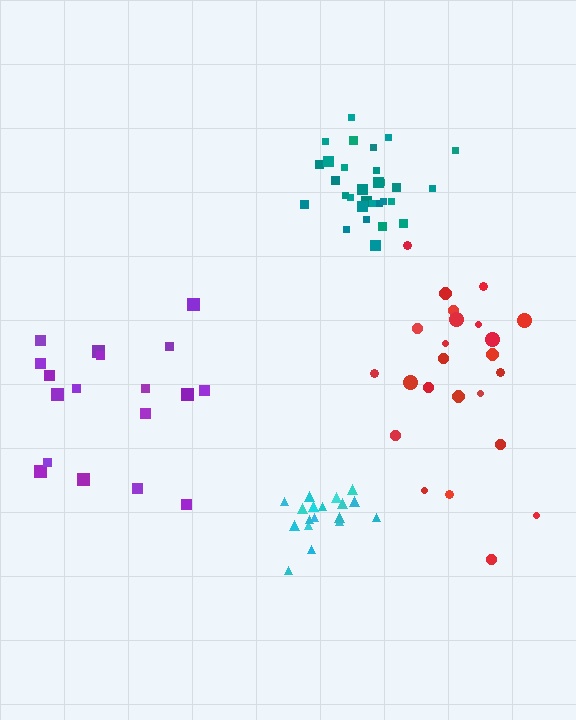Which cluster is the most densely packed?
Teal.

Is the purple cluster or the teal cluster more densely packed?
Teal.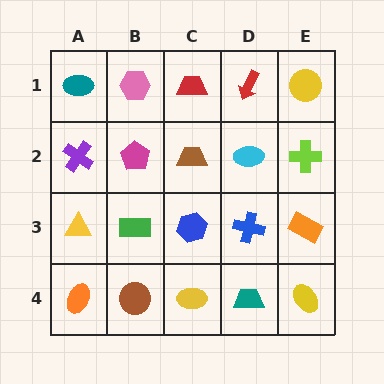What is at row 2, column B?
A magenta pentagon.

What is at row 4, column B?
A brown circle.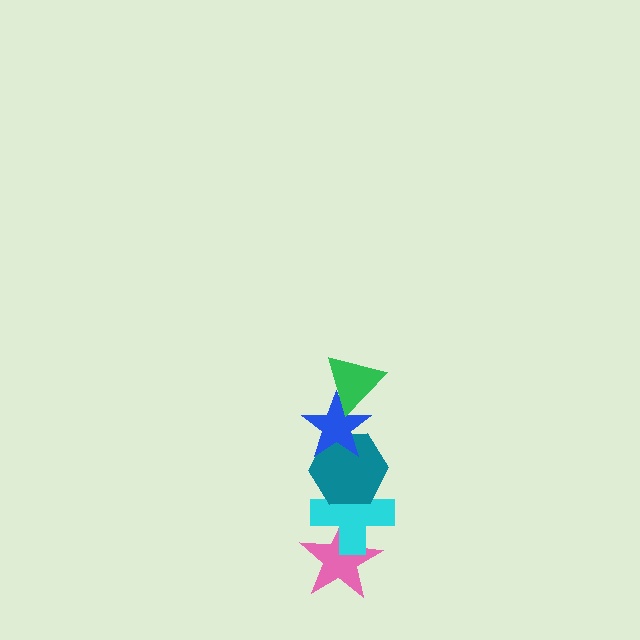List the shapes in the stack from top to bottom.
From top to bottom: the green triangle, the blue star, the teal hexagon, the cyan cross, the pink star.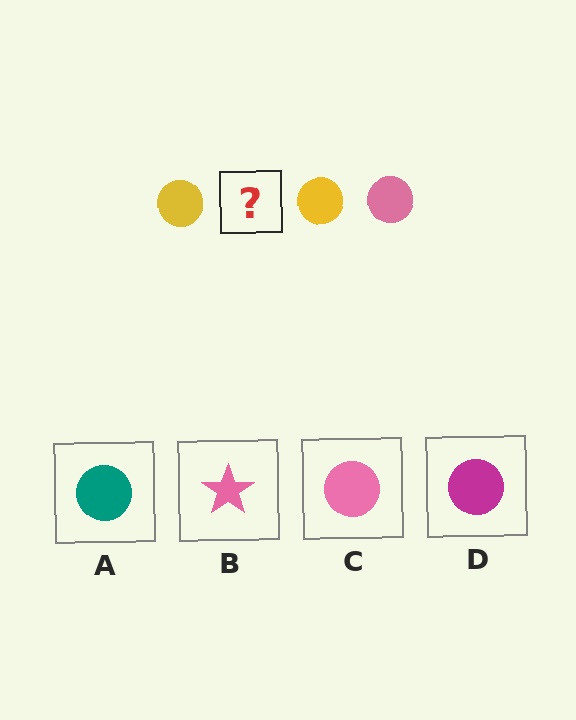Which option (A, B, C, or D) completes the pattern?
C.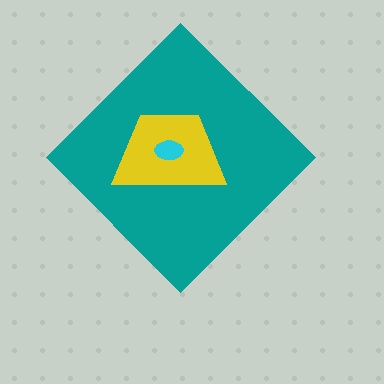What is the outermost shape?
The teal diamond.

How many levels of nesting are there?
3.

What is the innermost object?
The cyan ellipse.